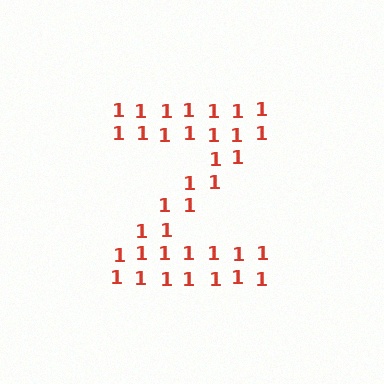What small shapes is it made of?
It is made of small digit 1's.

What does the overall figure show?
The overall figure shows the letter Z.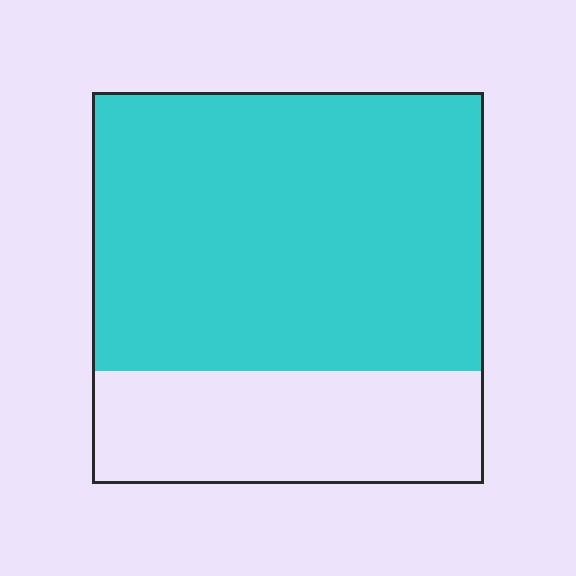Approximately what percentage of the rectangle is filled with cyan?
Approximately 70%.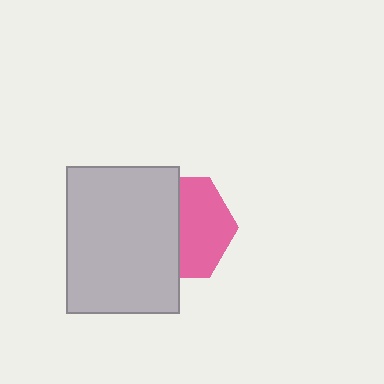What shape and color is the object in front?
The object in front is a light gray rectangle.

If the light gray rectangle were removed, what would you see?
You would see the complete pink hexagon.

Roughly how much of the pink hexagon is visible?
About half of it is visible (roughly 51%).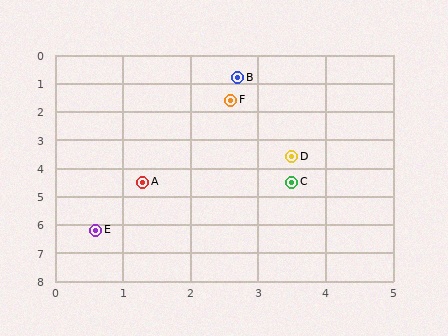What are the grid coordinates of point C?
Point C is at approximately (3.5, 4.5).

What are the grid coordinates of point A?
Point A is at approximately (1.3, 4.5).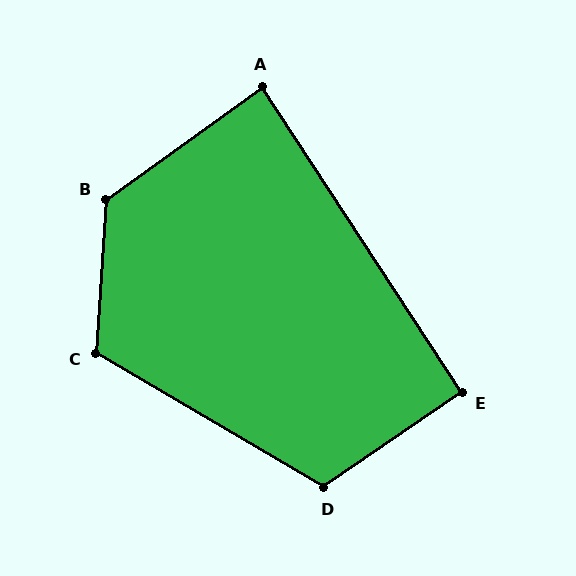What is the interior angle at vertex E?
Approximately 91 degrees (approximately right).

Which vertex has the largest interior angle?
B, at approximately 129 degrees.